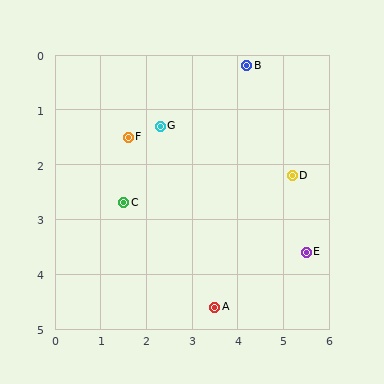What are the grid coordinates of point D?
Point D is at approximately (5.2, 2.2).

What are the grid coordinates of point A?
Point A is at approximately (3.5, 4.6).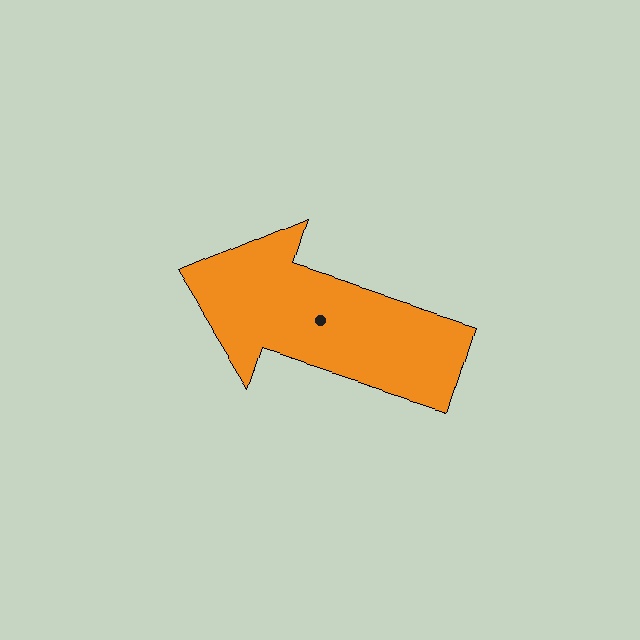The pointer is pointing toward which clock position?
Roughly 10 o'clock.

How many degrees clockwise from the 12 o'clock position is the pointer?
Approximately 287 degrees.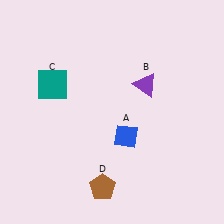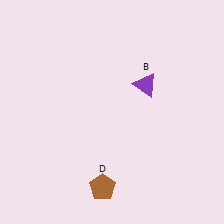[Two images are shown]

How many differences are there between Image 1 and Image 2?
There are 2 differences between the two images.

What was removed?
The teal square (C), the blue diamond (A) were removed in Image 2.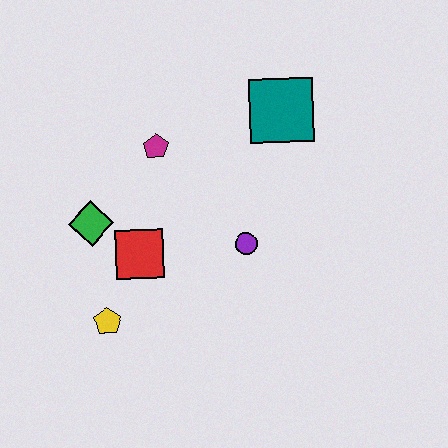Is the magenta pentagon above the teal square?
No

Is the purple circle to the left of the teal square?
Yes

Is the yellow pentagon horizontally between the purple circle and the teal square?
No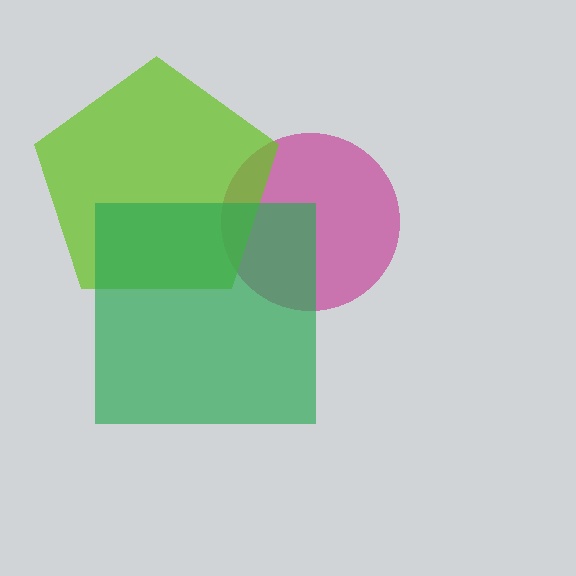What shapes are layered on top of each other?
The layered shapes are: a magenta circle, a lime pentagon, a green square.